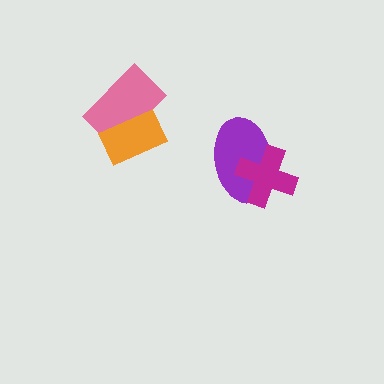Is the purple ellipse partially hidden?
Yes, it is partially covered by another shape.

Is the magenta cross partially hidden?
No, no other shape covers it.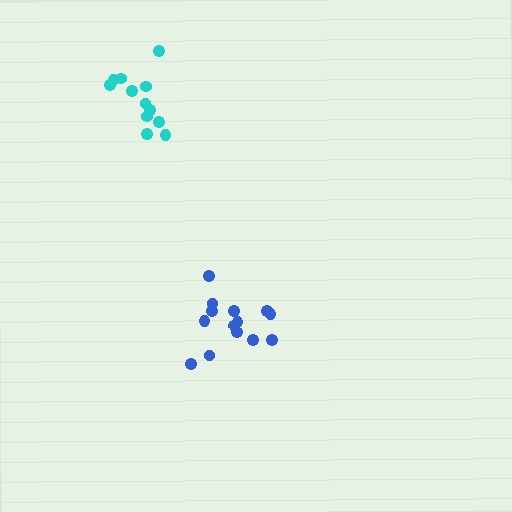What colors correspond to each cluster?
The clusters are colored: cyan, blue.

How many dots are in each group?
Group 1: 12 dots, Group 2: 14 dots (26 total).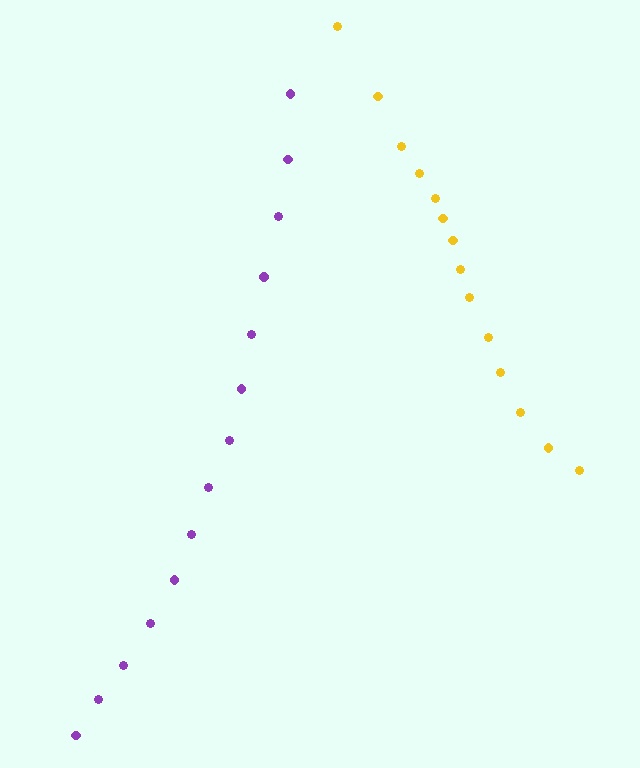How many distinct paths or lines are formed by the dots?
There are 2 distinct paths.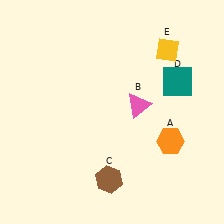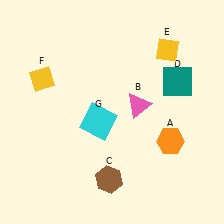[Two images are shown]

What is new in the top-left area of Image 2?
A yellow diamond (F) was added in the top-left area of Image 2.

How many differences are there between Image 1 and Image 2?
There are 2 differences between the two images.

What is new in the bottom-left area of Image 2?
A cyan square (G) was added in the bottom-left area of Image 2.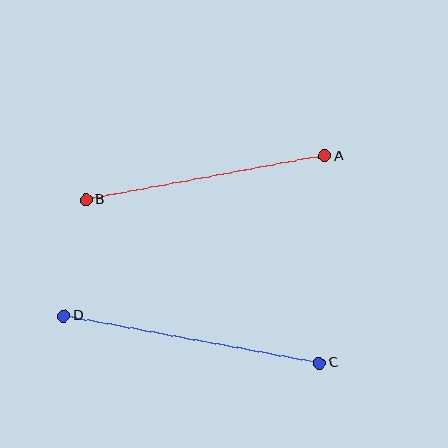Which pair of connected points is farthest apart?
Points C and D are farthest apart.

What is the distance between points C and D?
The distance is approximately 260 pixels.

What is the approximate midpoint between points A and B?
The midpoint is at approximately (205, 178) pixels.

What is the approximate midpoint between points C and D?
The midpoint is at approximately (192, 339) pixels.